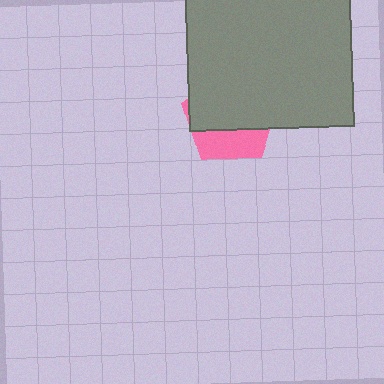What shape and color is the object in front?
The object in front is a gray rectangle.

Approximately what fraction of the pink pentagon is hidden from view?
Roughly 67% of the pink pentagon is hidden behind the gray rectangle.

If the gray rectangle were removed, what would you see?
You would see the complete pink pentagon.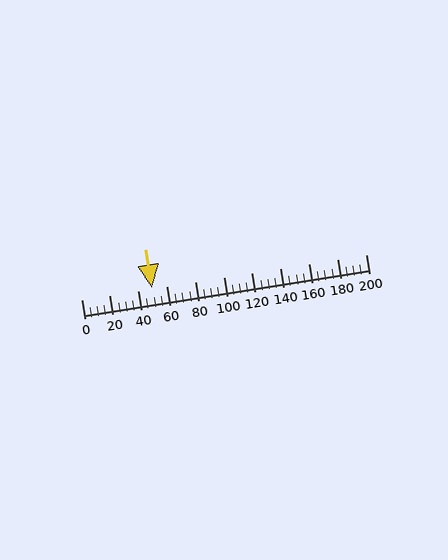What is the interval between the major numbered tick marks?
The major tick marks are spaced 20 units apart.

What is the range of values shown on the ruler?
The ruler shows values from 0 to 200.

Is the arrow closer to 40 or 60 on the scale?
The arrow is closer to 40.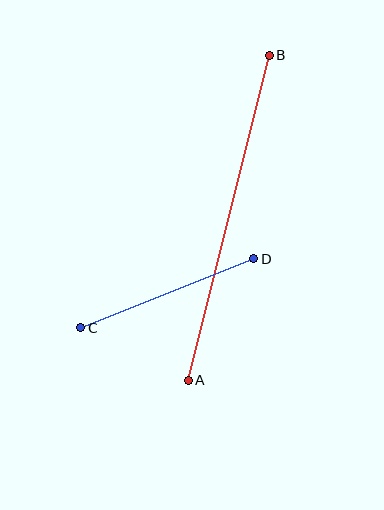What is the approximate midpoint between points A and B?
The midpoint is at approximately (229, 218) pixels.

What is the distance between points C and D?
The distance is approximately 186 pixels.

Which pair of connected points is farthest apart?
Points A and B are farthest apart.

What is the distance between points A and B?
The distance is approximately 335 pixels.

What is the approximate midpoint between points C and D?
The midpoint is at approximately (167, 293) pixels.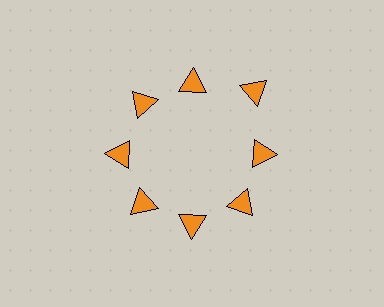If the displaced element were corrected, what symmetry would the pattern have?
It would have 8-fold rotational symmetry — the pattern would map onto itself every 45 degrees.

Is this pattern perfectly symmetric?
No. The 8 orange triangles are arranged in a ring, but one element near the 2 o'clock position is pushed outward from the center, breaking the 8-fold rotational symmetry.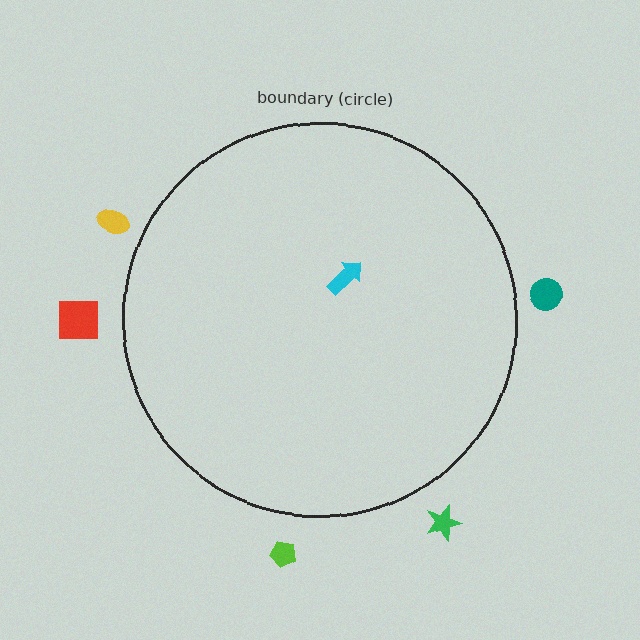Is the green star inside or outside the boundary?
Outside.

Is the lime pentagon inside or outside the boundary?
Outside.